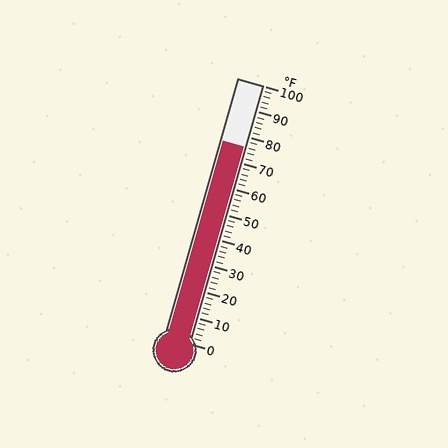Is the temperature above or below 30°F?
The temperature is above 30°F.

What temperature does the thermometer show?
The thermometer shows approximately 76°F.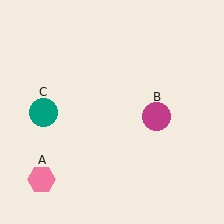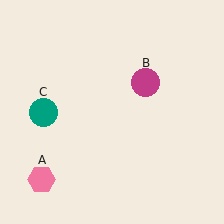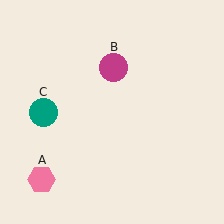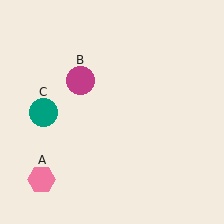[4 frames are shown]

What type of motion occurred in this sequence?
The magenta circle (object B) rotated counterclockwise around the center of the scene.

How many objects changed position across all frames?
1 object changed position: magenta circle (object B).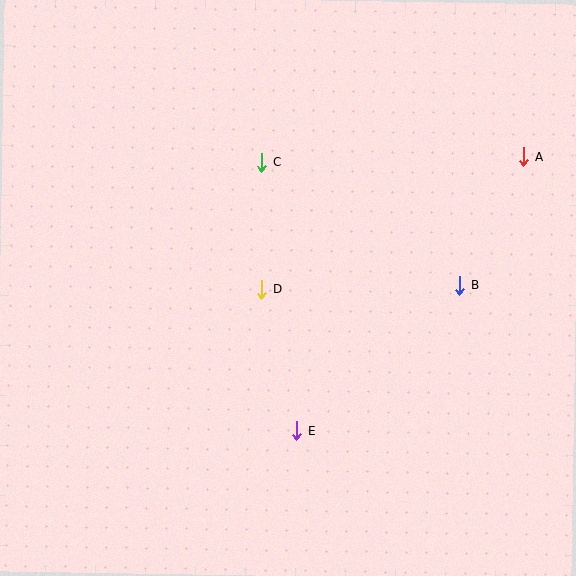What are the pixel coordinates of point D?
Point D is at (262, 289).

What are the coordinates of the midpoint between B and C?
The midpoint between B and C is at (361, 223).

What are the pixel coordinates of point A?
Point A is at (524, 157).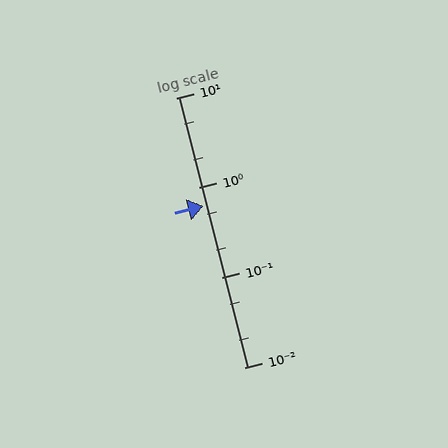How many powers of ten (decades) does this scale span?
The scale spans 3 decades, from 0.01 to 10.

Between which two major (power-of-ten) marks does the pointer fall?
The pointer is between 0.1 and 1.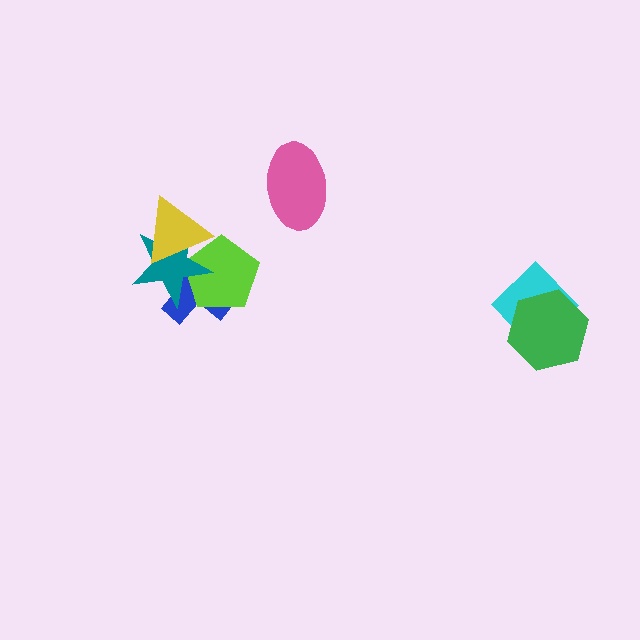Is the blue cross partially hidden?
Yes, it is partially covered by another shape.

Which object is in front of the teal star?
The yellow triangle is in front of the teal star.